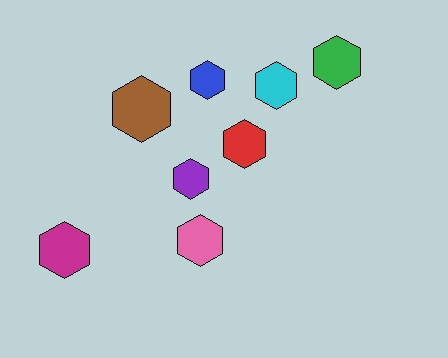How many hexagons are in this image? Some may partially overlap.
There are 8 hexagons.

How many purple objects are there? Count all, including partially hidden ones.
There is 1 purple object.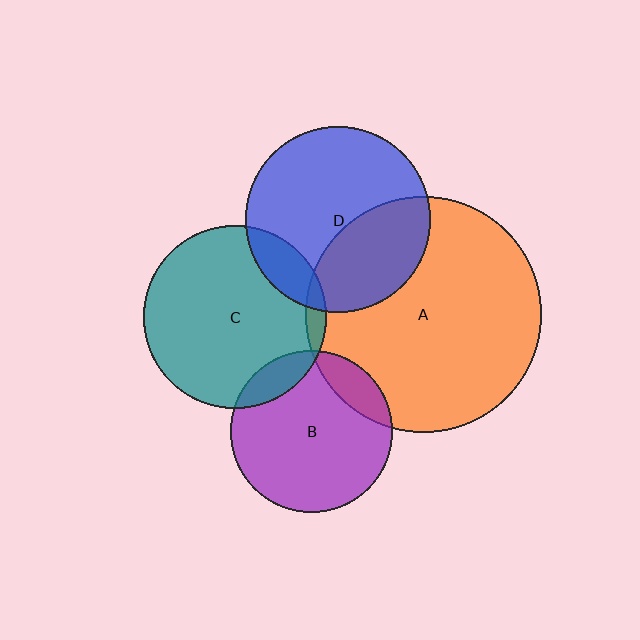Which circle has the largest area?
Circle A (orange).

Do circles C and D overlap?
Yes.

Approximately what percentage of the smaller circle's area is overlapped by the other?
Approximately 15%.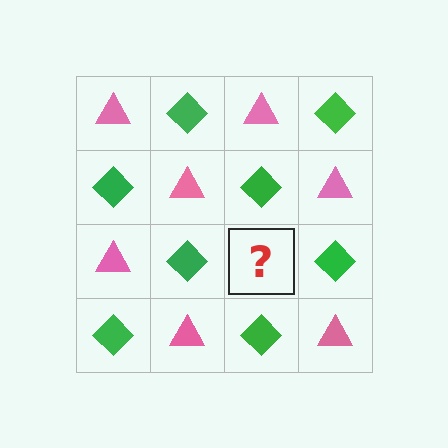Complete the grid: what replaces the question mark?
The question mark should be replaced with a pink triangle.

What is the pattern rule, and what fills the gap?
The rule is that it alternates pink triangle and green diamond in a checkerboard pattern. The gap should be filled with a pink triangle.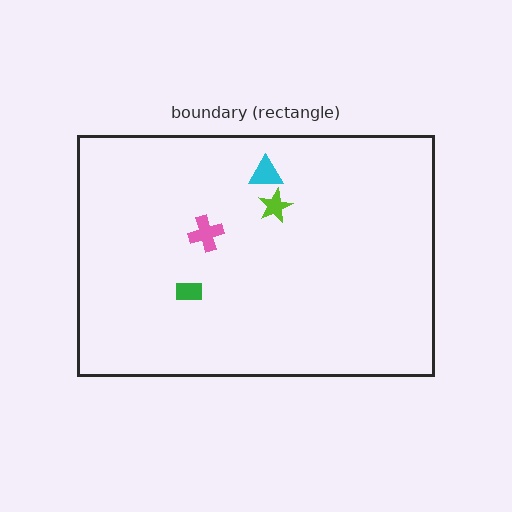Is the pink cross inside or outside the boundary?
Inside.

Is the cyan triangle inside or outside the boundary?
Inside.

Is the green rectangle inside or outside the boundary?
Inside.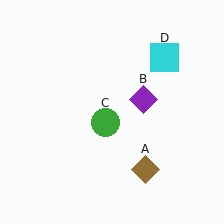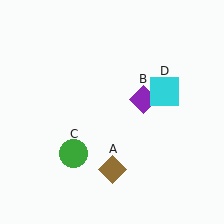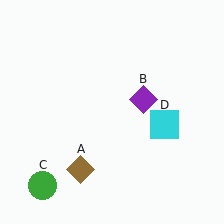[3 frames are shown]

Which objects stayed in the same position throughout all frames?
Purple diamond (object B) remained stationary.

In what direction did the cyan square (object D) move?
The cyan square (object D) moved down.